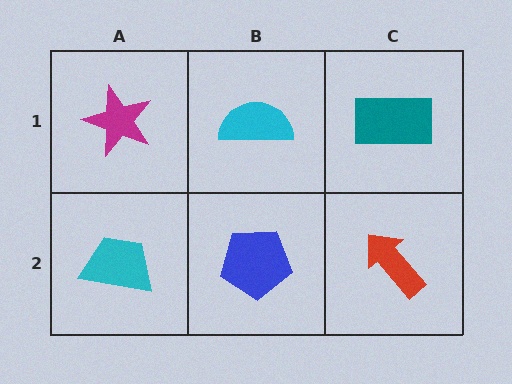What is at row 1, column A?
A magenta star.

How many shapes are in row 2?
3 shapes.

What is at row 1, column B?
A cyan semicircle.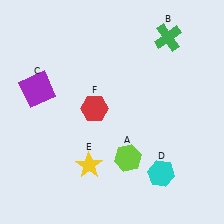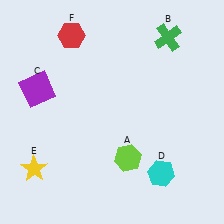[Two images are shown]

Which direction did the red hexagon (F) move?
The red hexagon (F) moved up.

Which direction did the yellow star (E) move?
The yellow star (E) moved left.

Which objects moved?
The objects that moved are: the yellow star (E), the red hexagon (F).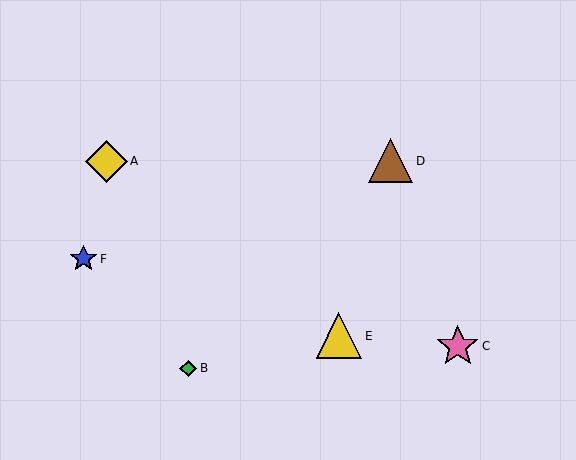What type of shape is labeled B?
Shape B is a green diamond.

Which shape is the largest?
The yellow triangle (labeled E) is the largest.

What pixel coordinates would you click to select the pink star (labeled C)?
Click at (458, 346) to select the pink star C.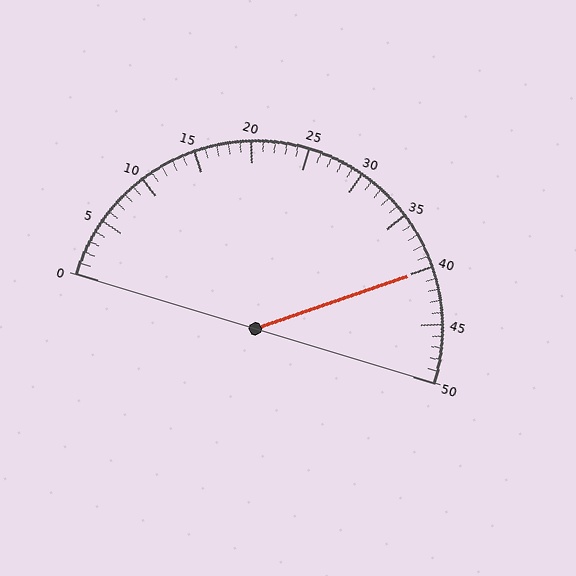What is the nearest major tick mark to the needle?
The nearest major tick mark is 40.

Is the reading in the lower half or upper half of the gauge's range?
The reading is in the upper half of the range (0 to 50).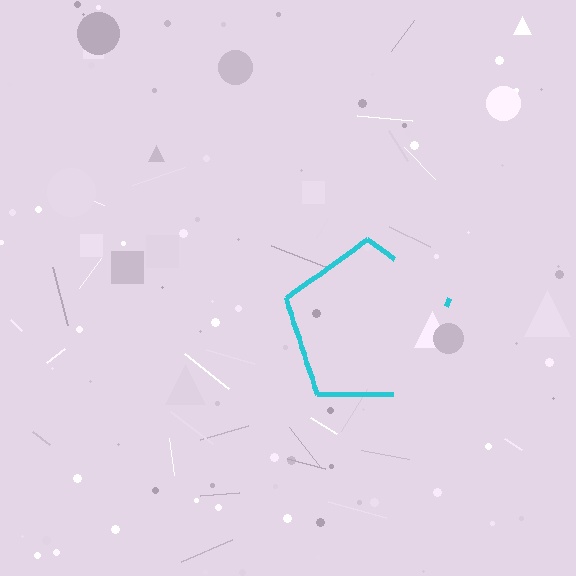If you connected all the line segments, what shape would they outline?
They would outline a pentagon.